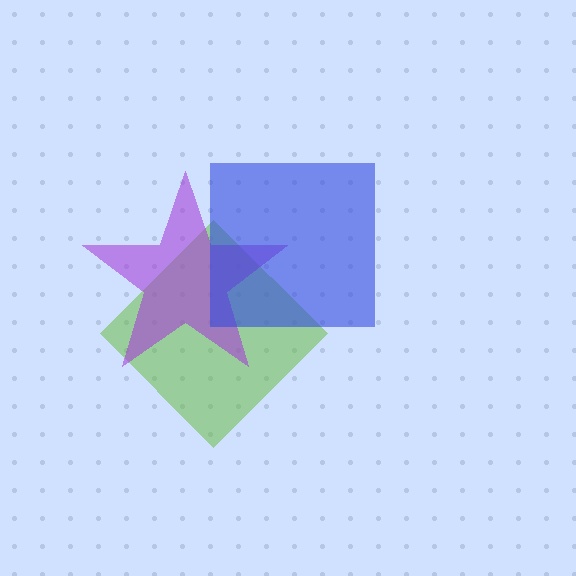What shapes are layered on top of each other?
The layered shapes are: a lime diamond, a purple star, a blue square.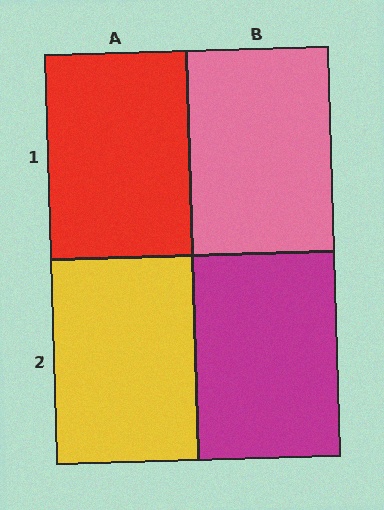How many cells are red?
1 cell is red.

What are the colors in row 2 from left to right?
Yellow, magenta.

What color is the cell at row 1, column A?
Red.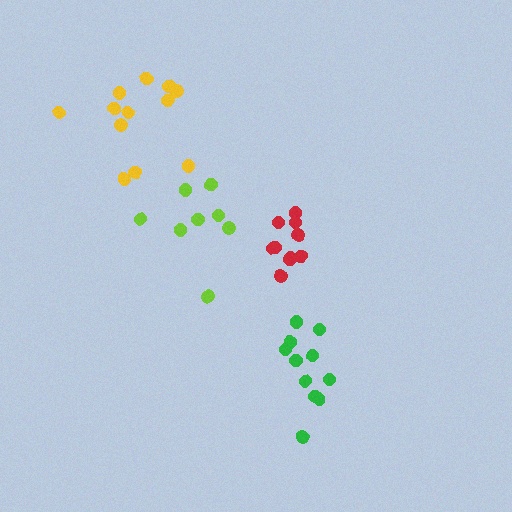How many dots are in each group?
Group 1: 10 dots, Group 2: 12 dots, Group 3: 8 dots, Group 4: 11 dots (41 total).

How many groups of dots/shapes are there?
There are 4 groups.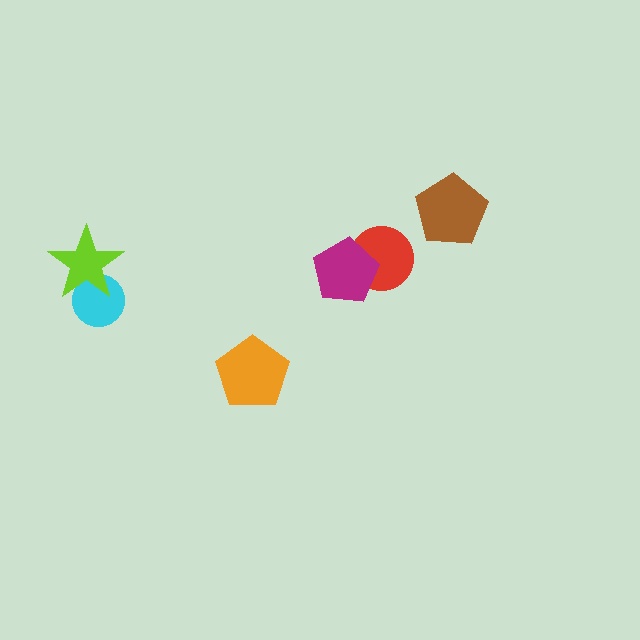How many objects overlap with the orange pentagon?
0 objects overlap with the orange pentagon.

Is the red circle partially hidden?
Yes, it is partially covered by another shape.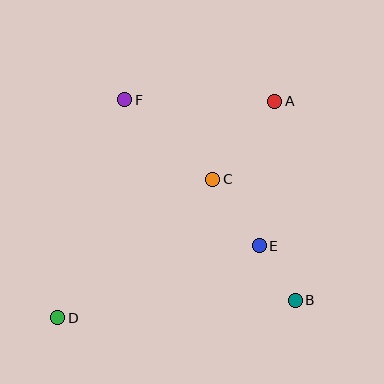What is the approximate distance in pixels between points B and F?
The distance between B and F is approximately 263 pixels.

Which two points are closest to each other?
Points B and E are closest to each other.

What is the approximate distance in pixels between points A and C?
The distance between A and C is approximately 100 pixels.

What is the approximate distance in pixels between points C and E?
The distance between C and E is approximately 81 pixels.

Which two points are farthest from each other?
Points A and D are farthest from each other.